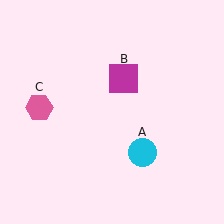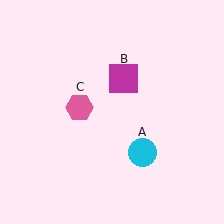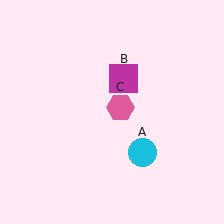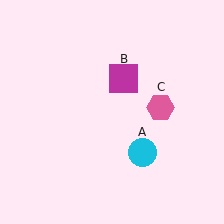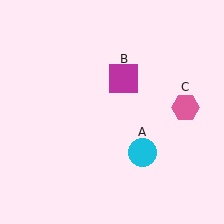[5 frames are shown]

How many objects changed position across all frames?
1 object changed position: pink hexagon (object C).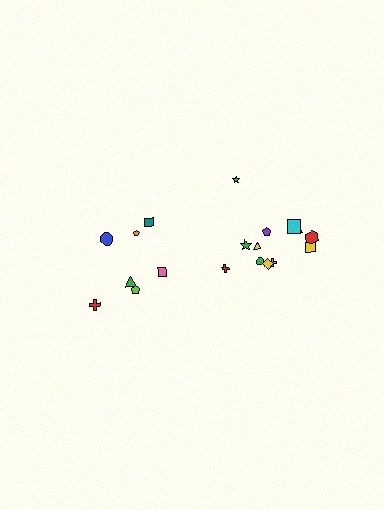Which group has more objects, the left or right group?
The right group.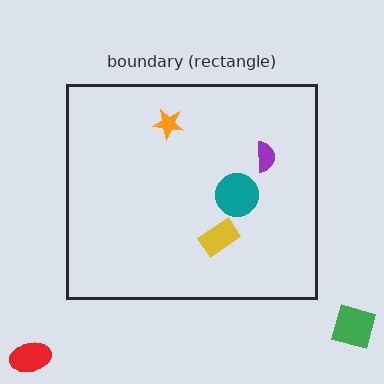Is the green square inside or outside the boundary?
Outside.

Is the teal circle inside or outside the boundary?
Inside.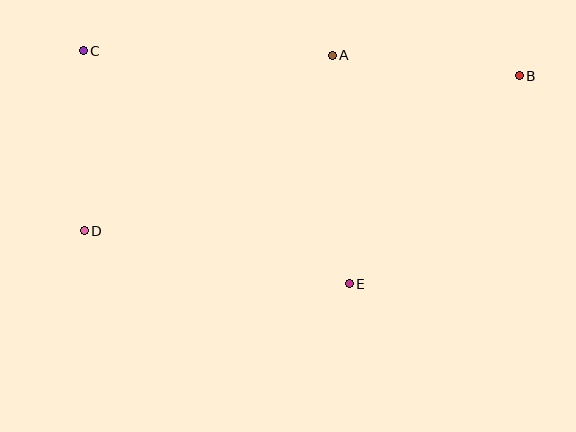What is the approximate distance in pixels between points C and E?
The distance between C and E is approximately 353 pixels.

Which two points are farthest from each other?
Points B and D are farthest from each other.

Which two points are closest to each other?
Points C and D are closest to each other.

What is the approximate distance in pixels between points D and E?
The distance between D and E is approximately 270 pixels.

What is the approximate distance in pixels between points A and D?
The distance between A and D is approximately 304 pixels.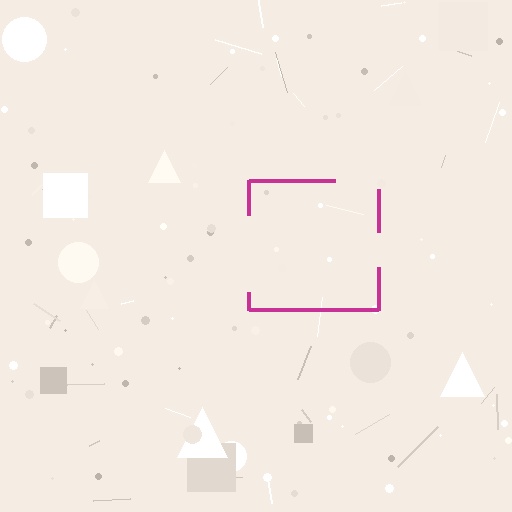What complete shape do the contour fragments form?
The contour fragments form a square.